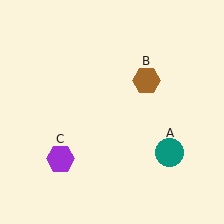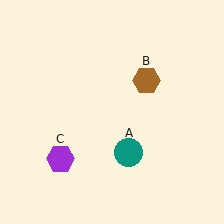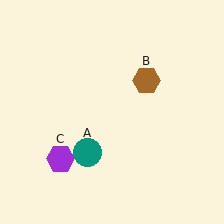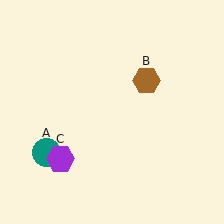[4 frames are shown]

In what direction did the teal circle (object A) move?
The teal circle (object A) moved left.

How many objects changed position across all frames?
1 object changed position: teal circle (object A).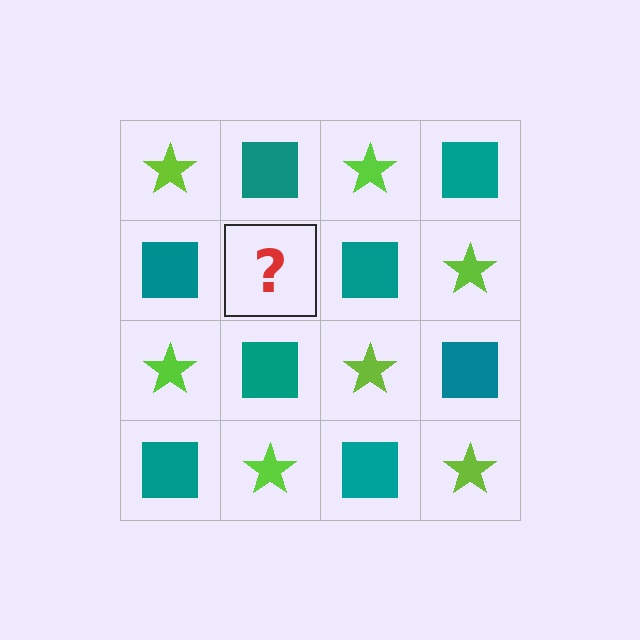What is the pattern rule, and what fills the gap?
The rule is that it alternates lime star and teal square in a checkerboard pattern. The gap should be filled with a lime star.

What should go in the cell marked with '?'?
The missing cell should contain a lime star.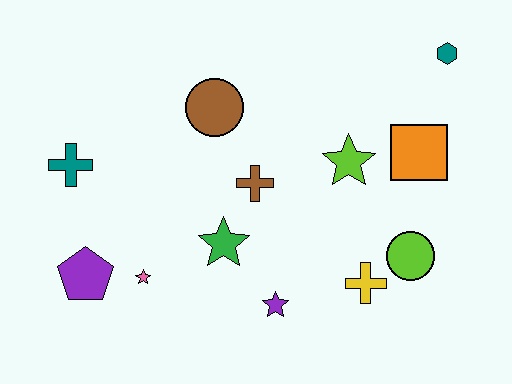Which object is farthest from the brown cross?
The teal hexagon is farthest from the brown cross.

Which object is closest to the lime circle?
The yellow cross is closest to the lime circle.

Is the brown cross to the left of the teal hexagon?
Yes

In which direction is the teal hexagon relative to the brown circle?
The teal hexagon is to the right of the brown circle.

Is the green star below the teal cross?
Yes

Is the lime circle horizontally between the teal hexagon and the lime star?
Yes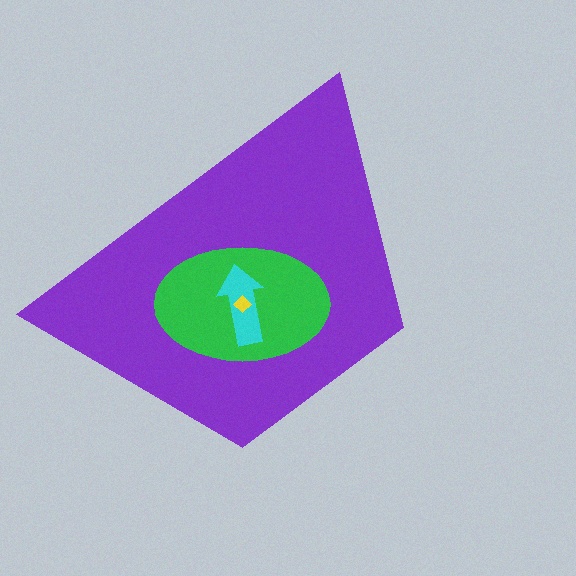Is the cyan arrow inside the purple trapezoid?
Yes.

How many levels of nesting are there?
4.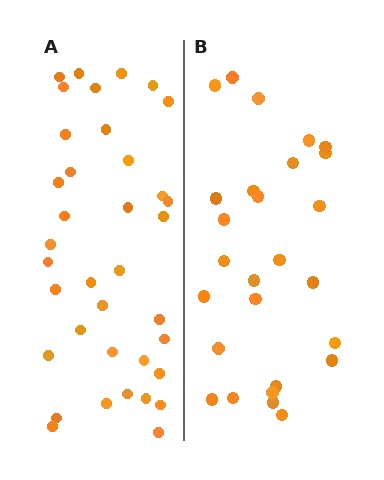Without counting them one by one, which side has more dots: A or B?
Region A (the left region) has more dots.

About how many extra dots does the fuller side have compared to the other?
Region A has roughly 10 or so more dots than region B.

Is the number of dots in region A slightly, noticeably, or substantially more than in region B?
Region A has noticeably more, but not dramatically so. The ratio is roughly 1.4 to 1.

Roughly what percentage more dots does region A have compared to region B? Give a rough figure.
About 35% more.